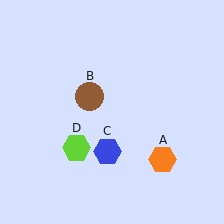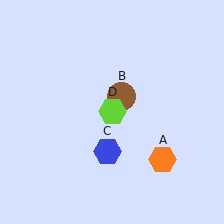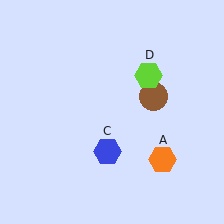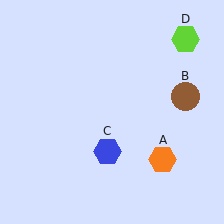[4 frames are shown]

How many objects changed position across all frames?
2 objects changed position: brown circle (object B), lime hexagon (object D).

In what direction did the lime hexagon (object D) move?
The lime hexagon (object D) moved up and to the right.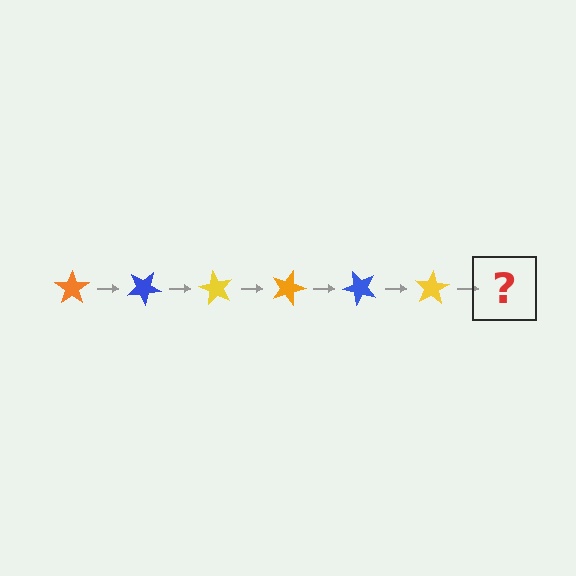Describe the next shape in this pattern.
It should be an orange star, rotated 180 degrees from the start.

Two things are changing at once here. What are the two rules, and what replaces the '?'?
The two rules are that it rotates 30 degrees each step and the color cycles through orange, blue, and yellow. The '?' should be an orange star, rotated 180 degrees from the start.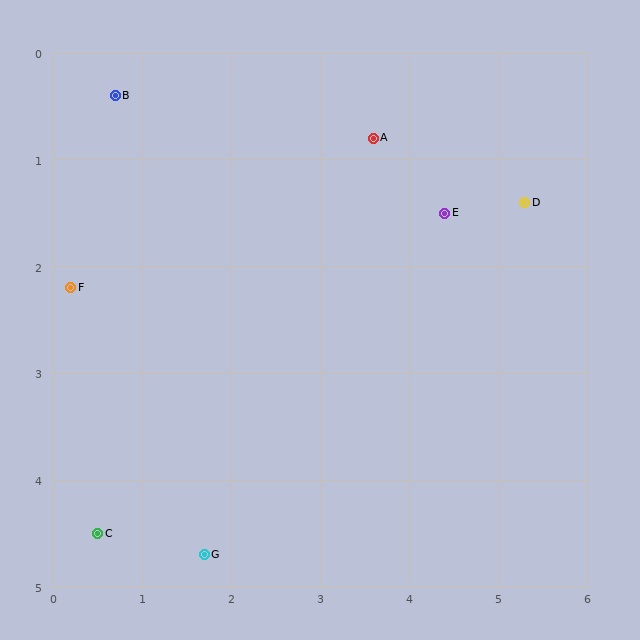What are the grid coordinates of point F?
Point F is at approximately (0.2, 2.2).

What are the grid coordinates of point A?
Point A is at approximately (3.6, 0.8).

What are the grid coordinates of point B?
Point B is at approximately (0.7, 0.4).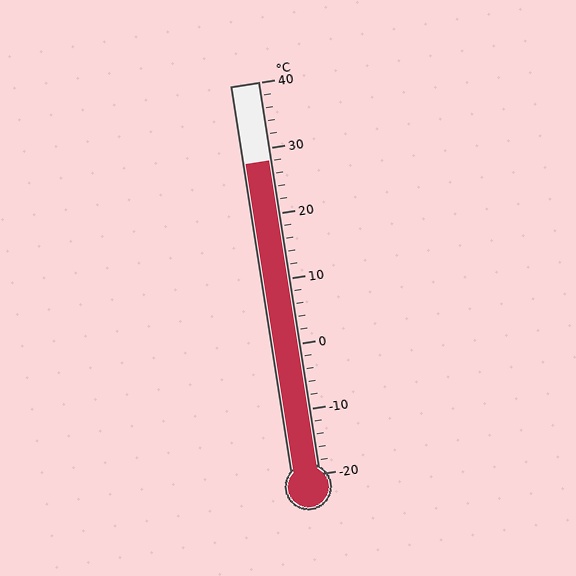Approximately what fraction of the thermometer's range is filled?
The thermometer is filled to approximately 80% of its range.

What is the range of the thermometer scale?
The thermometer scale ranges from -20°C to 40°C.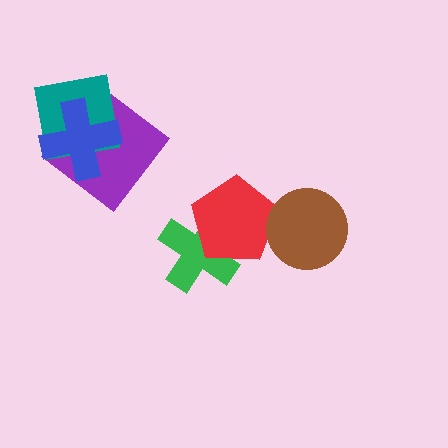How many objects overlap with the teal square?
2 objects overlap with the teal square.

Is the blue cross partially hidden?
No, no other shape covers it.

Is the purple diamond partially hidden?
Yes, it is partially covered by another shape.